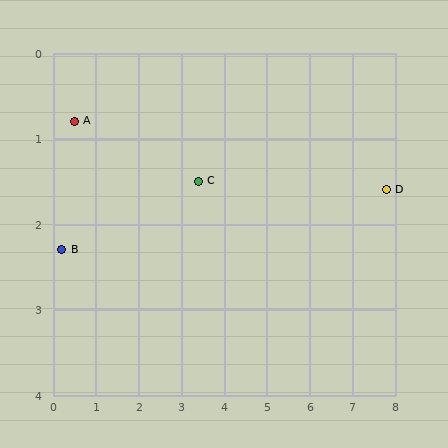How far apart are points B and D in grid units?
Points B and D are about 7.6 grid units apart.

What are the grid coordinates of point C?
Point C is at approximately (3.4, 1.5).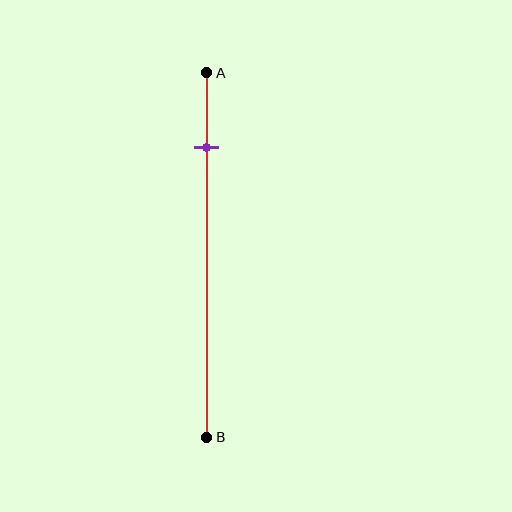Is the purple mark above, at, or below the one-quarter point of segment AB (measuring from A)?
The purple mark is above the one-quarter point of segment AB.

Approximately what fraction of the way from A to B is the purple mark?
The purple mark is approximately 20% of the way from A to B.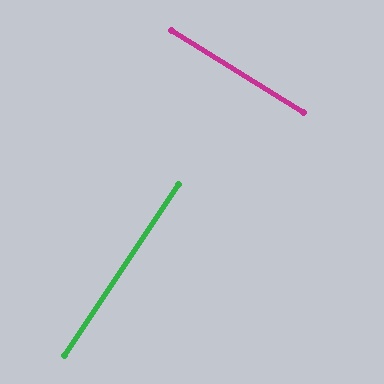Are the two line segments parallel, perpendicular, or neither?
Perpendicular — they meet at approximately 88°.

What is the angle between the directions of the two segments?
Approximately 88 degrees.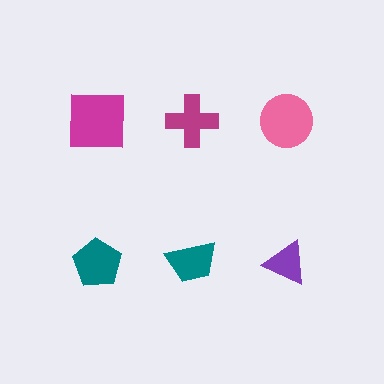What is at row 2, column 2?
A teal trapezoid.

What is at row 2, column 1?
A teal pentagon.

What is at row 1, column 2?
A magenta cross.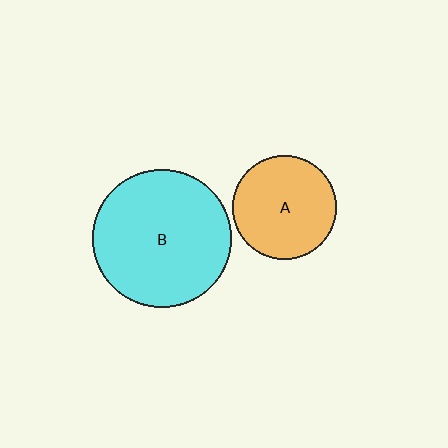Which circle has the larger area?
Circle B (cyan).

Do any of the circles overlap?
No, none of the circles overlap.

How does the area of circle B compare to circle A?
Approximately 1.8 times.